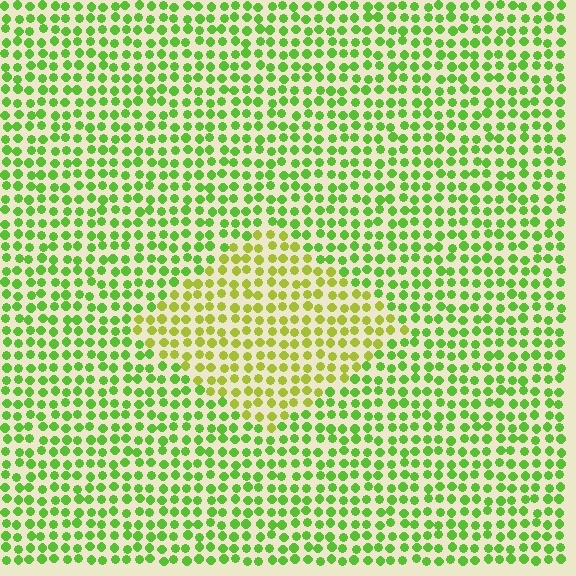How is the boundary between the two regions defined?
The boundary is defined purely by a slight shift in hue (about 33 degrees). Spacing, size, and orientation are identical on both sides.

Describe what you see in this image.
The image is filled with small lime elements in a uniform arrangement. A diamond-shaped region is visible where the elements are tinted to a slightly different hue, forming a subtle color boundary.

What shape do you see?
I see a diamond.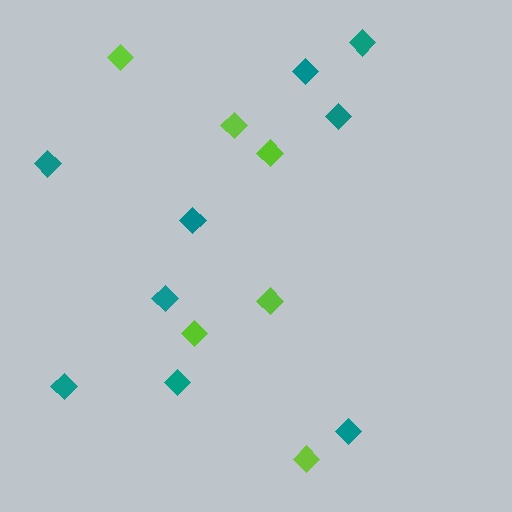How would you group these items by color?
There are 2 groups: one group of lime diamonds (6) and one group of teal diamonds (9).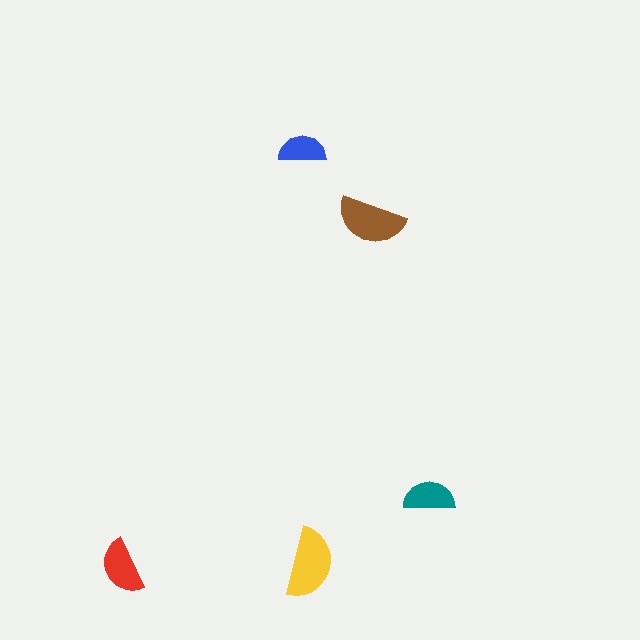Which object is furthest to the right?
The teal semicircle is rightmost.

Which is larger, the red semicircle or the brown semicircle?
The brown one.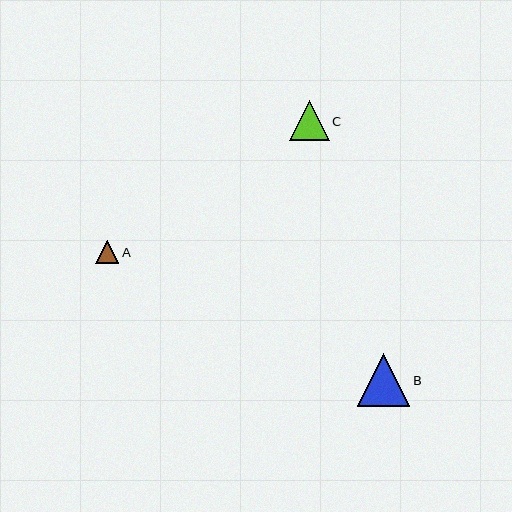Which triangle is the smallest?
Triangle A is the smallest with a size of approximately 23 pixels.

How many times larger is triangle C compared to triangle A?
Triangle C is approximately 1.7 times the size of triangle A.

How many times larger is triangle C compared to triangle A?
Triangle C is approximately 1.7 times the size of triangle A.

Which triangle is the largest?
Triangle B is the largest with a size of approximately 53 pixels.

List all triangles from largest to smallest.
From largest to smallest: B, C, A.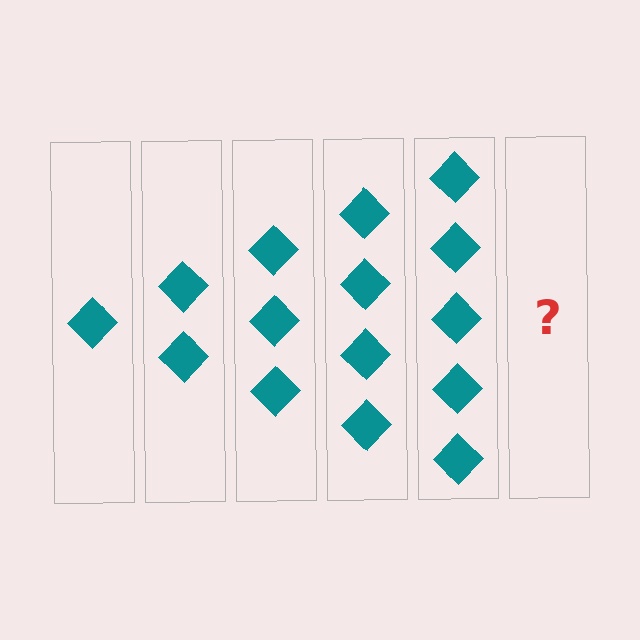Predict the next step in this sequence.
The next step is 6 diamonds.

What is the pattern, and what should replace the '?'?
The pattern is that each step adds one more diamond. The '?' should be 6 diamonds.